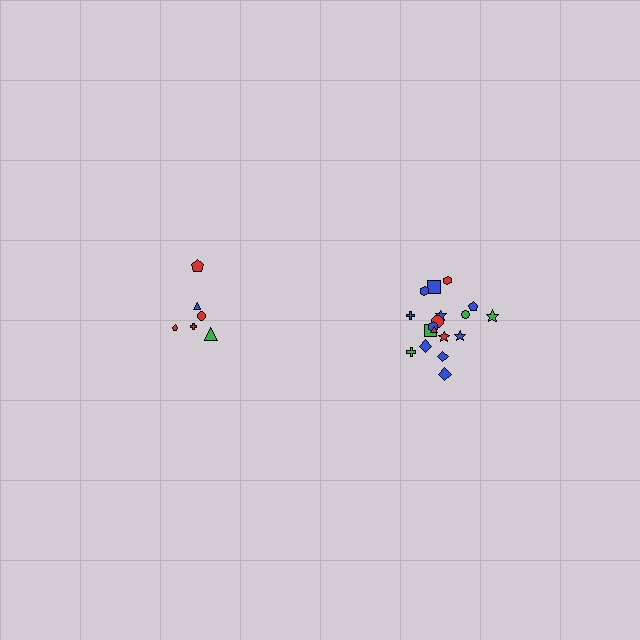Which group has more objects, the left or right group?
The right group.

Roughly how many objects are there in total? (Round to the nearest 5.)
Roughly 25 objects in total.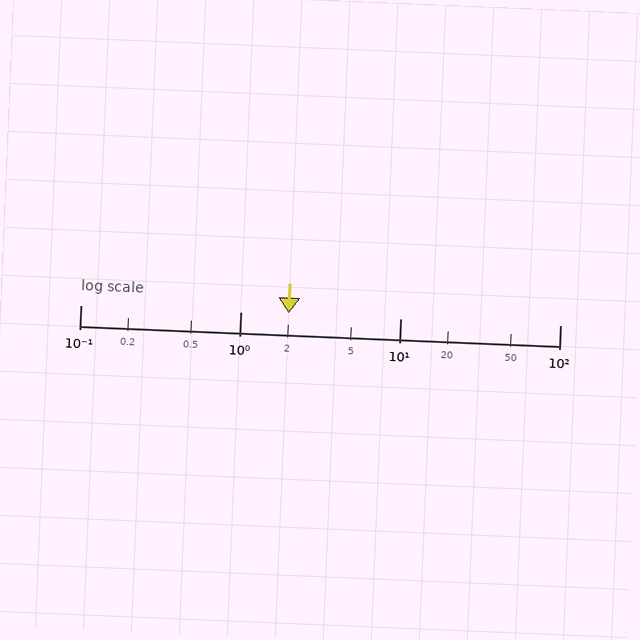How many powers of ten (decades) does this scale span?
The scale spans 3 decades, from 0.1 to 100.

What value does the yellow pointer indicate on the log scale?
The pointer indicates approximately 2.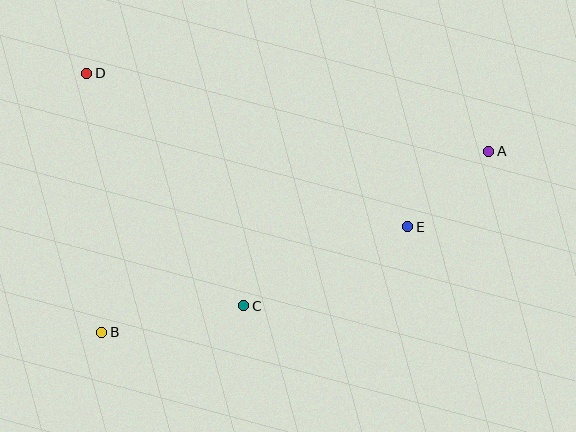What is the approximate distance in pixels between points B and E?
The distance between B and E is approximately 324 pixels.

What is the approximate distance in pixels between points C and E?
The distance between C and E is approximately 182 pixels.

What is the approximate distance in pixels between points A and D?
The distance between A and D is approximately 410 pixels.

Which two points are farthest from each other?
Points A and B are farthest from each other.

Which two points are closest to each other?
Points A and E are closest to each other.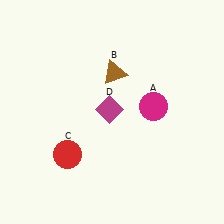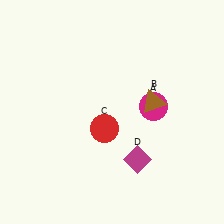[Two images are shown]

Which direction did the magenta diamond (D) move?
The magenta diamond (D) moved down.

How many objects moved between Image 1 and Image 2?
3 objects moved between the two images.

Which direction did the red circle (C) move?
The red circle (C) moved right.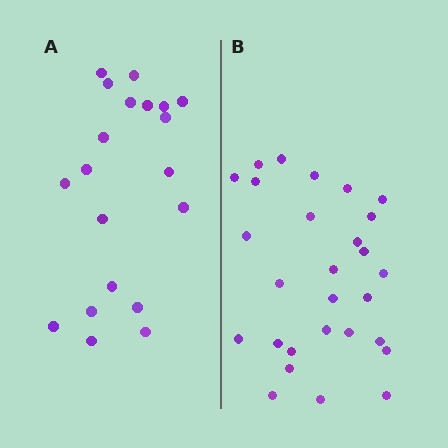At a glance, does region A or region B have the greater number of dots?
Region B (the right region) has more dots.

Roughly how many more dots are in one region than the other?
Region B has roughly 8 or so more dots than region A.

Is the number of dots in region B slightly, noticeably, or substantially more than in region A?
Region B has noticeably more, but not dramatically so. The ratio is roughly 1.4 to 1.